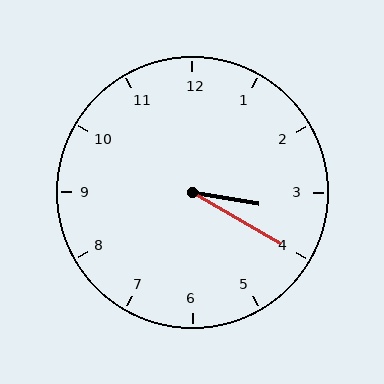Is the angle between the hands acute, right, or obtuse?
It is acute.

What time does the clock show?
3:20.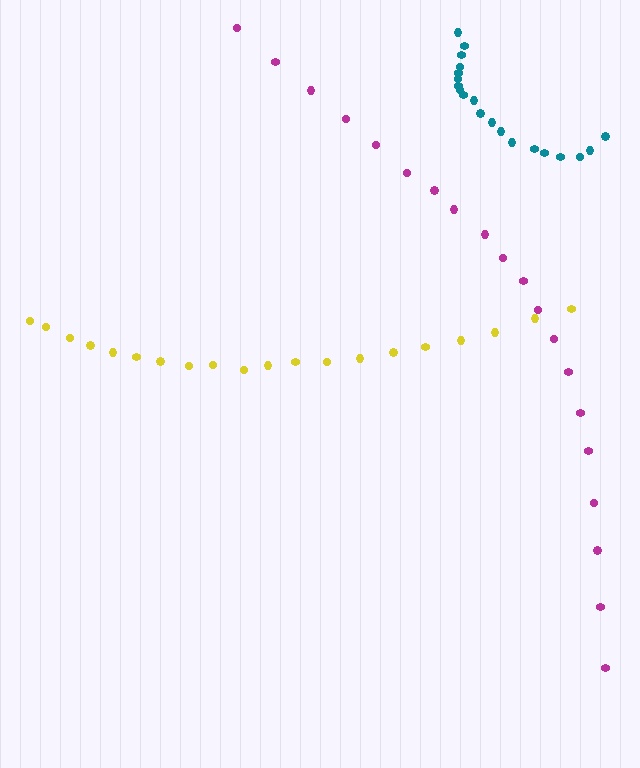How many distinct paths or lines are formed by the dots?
There are 3 distinct paths.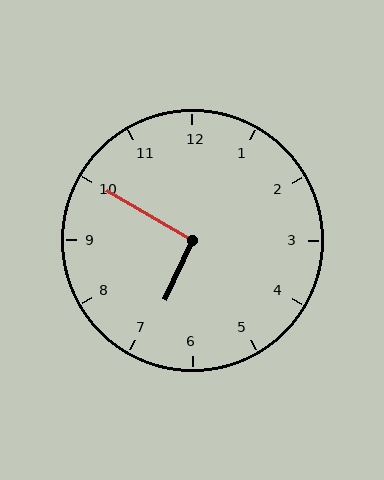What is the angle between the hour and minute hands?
Approximately 95 degrees.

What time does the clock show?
6:50.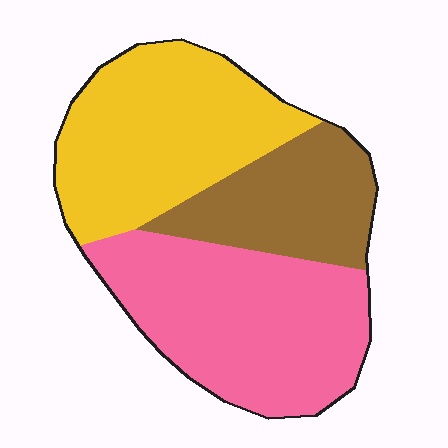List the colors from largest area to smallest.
From largest to smallest: pink, yellow, brown.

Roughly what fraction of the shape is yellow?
Yellow takes up about three eighths (3/8) of the shape.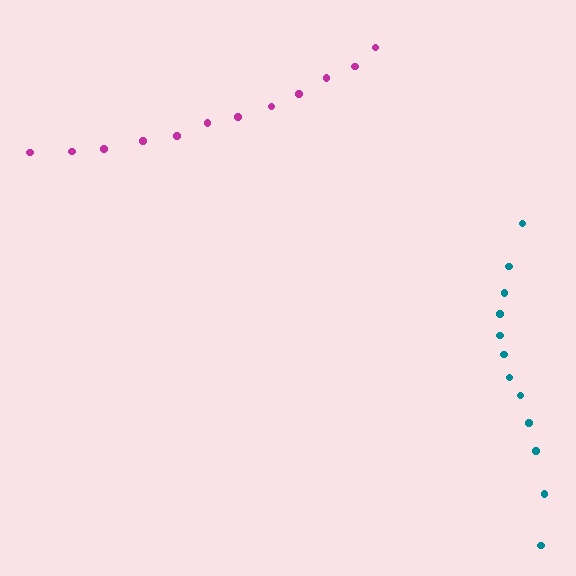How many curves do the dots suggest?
There are 2 distinct paths.